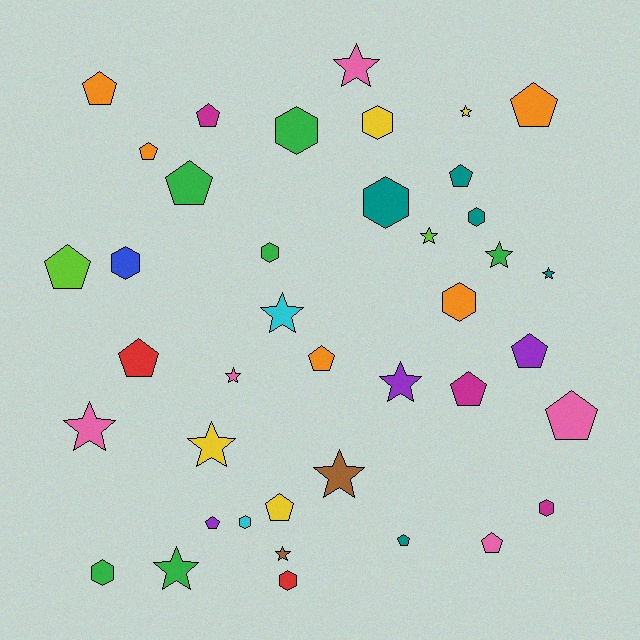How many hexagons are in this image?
There are 11 hexagons.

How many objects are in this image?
There are 40 objects.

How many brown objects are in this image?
There are 2 brown objects.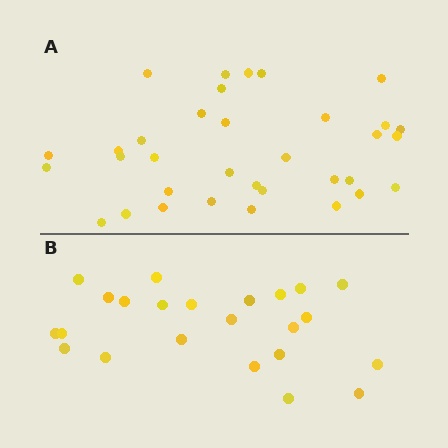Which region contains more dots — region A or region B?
Region A (the top region) has more dots.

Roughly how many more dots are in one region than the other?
Region A has roughly 12 or so more dots than region B.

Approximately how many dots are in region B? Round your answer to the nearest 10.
About 20 dots. (The exact count is 23, which rounds to 20.)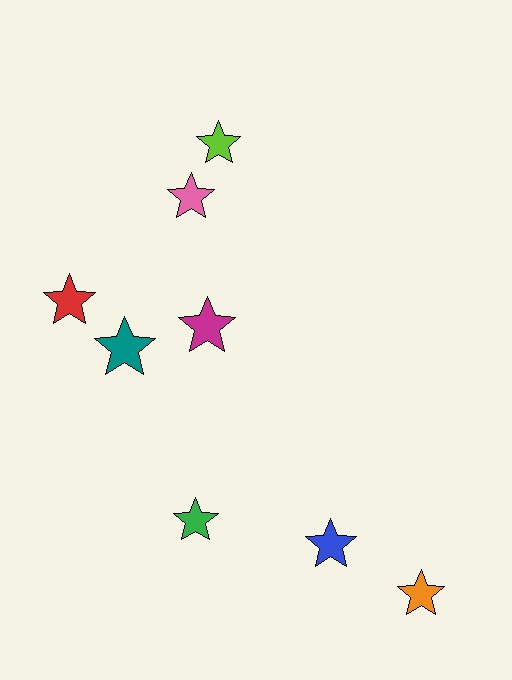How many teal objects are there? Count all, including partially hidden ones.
There is 1 teal object.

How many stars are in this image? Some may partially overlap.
There are 8 stars.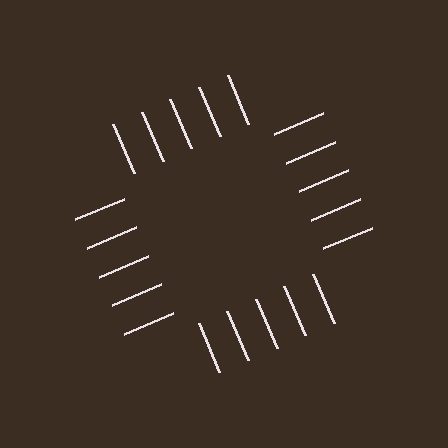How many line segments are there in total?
20 — 5 along each of the 4 edges.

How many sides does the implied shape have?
4 sides — the line-ends trace a square.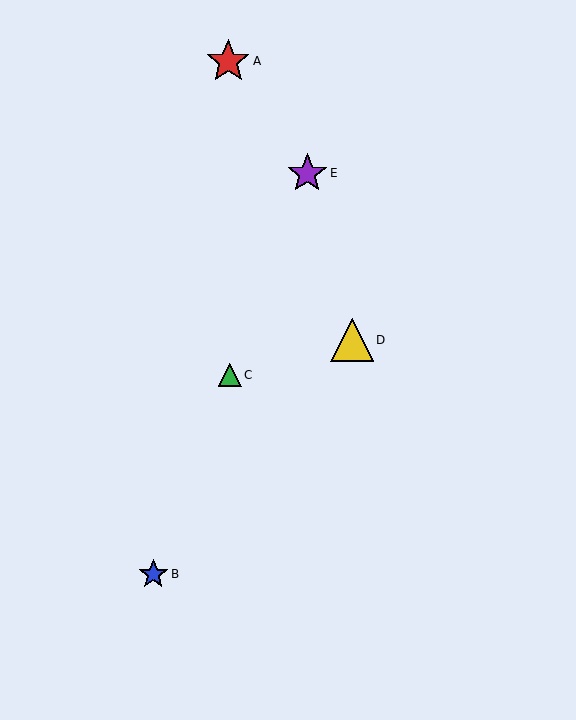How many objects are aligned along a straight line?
3 objects (B, C, E) are aligned along a straight line.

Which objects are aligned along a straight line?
Objects B, C, E are aligned along a straight line.